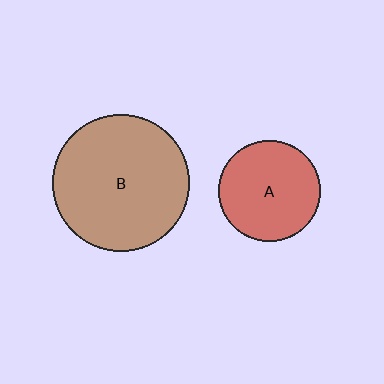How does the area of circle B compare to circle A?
Approximately 1.8 times.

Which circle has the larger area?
Circle B (brown).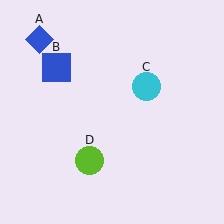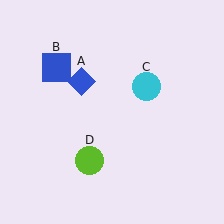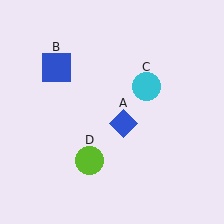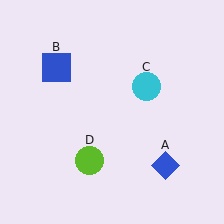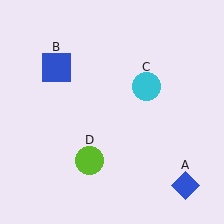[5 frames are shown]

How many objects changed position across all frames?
1 object changed position: blue diamond (object A).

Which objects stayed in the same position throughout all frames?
Blue square (object B) and cyan circle (object C) and lime circle (object D) remained stationary.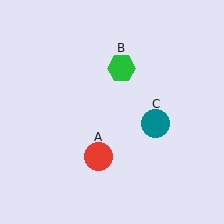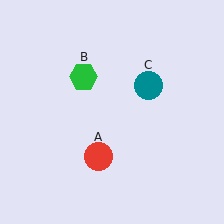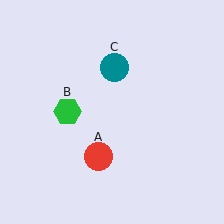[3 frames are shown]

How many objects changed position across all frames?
2 objects changed position: green hexagon (object B), teal circle (object C).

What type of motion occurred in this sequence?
The green hexagon (object B), teal circle (object C) rotated counterclockwise around the center of the scene.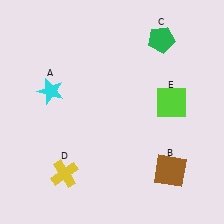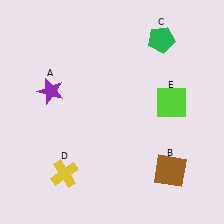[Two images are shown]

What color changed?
The star (A) changed from cyan in Image 1 to purple in Image 2.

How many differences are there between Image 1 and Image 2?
There is 1 difference between the two images.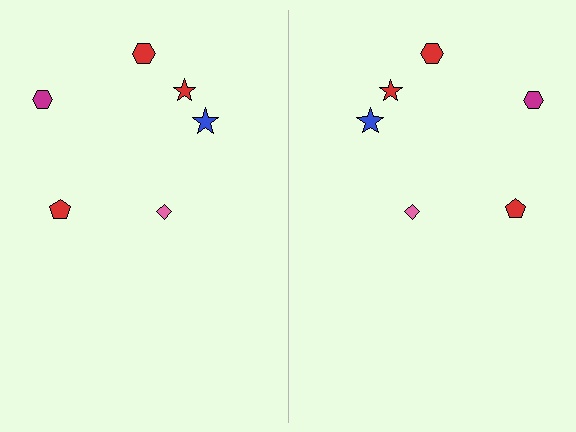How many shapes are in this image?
There are 12 shapes in this image.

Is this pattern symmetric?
Yes, this pattern has bilateral (reflection) symmetry.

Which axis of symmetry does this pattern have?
The pattern has a vertical axis of symmetry running through the center of the image.